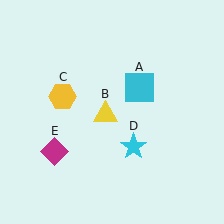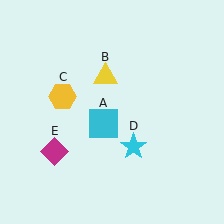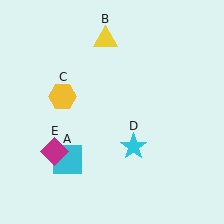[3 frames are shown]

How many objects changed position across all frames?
2 objects changed position: cyan square (object A), yellow triangle (object B).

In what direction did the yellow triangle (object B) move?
The yellow triangle (object B) moved up.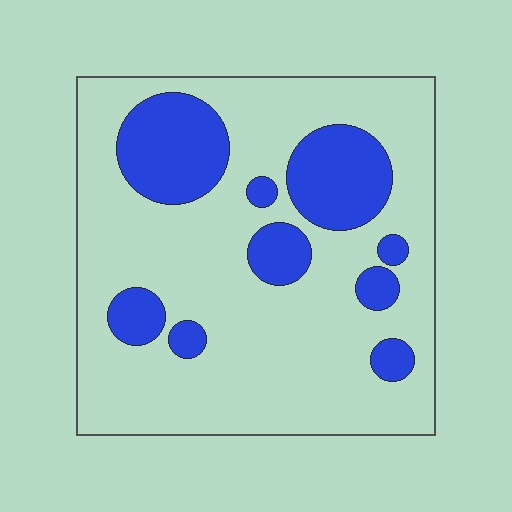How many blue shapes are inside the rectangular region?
9.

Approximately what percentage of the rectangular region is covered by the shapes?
Approximately 25%.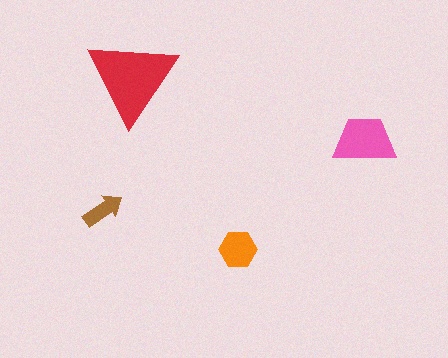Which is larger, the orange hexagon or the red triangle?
The red triangle.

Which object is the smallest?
The brown arrow.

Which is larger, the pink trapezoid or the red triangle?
The red triangle.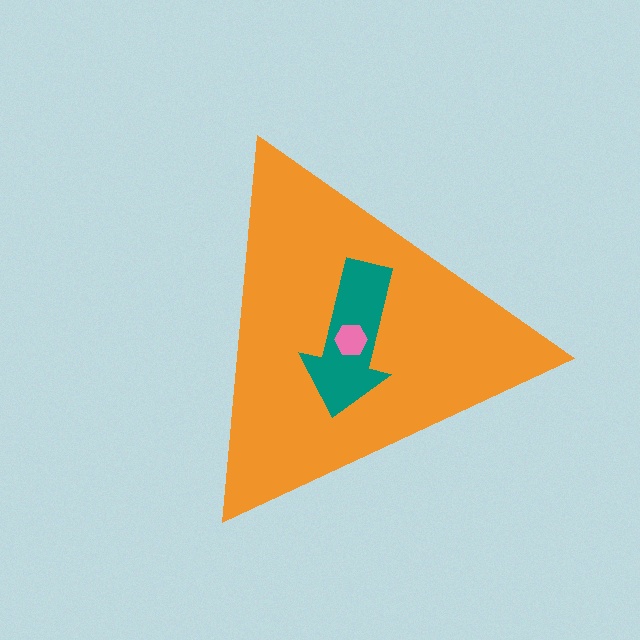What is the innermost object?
The pink hexagon.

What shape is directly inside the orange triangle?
The teal arrow.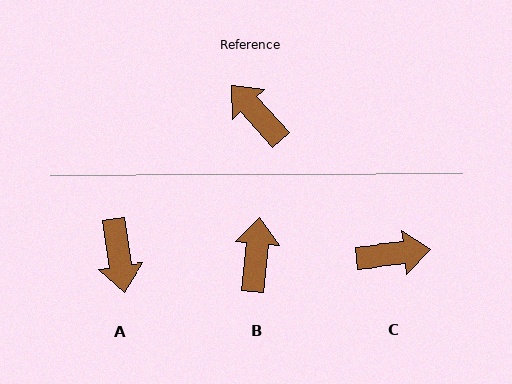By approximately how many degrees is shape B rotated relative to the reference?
Approximately 48 degrees clockwise.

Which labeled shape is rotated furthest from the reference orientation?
A, about 146 degrees away.